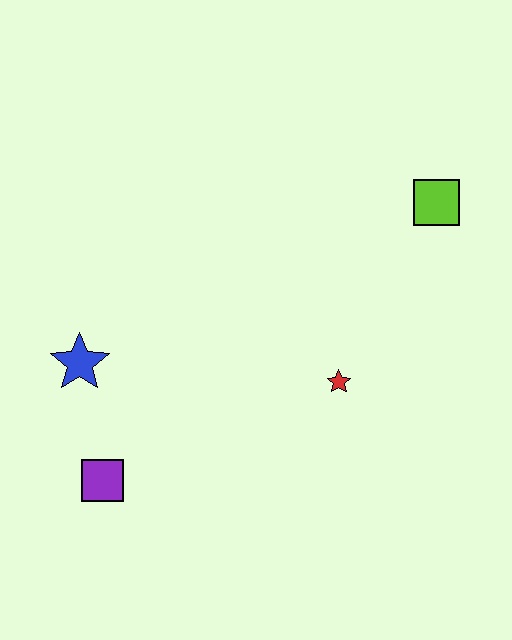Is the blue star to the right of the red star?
No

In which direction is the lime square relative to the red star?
The lime square is above the red star.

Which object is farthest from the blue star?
The lime square is farthest from the blue star.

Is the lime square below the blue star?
No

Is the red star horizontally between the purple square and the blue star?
No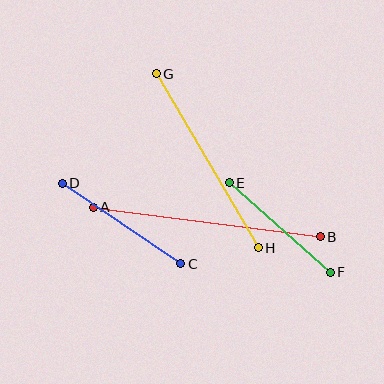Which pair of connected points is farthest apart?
Points A and B are farthest apart.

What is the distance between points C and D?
The distance is approximately 144 pixels.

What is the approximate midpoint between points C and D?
The midpoint is at approximately (122, 223) pixels.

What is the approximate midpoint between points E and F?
The midpoint is at approximately (280, 227) pixels.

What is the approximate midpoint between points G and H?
The midpoint is at approximately (207, 161) pixels.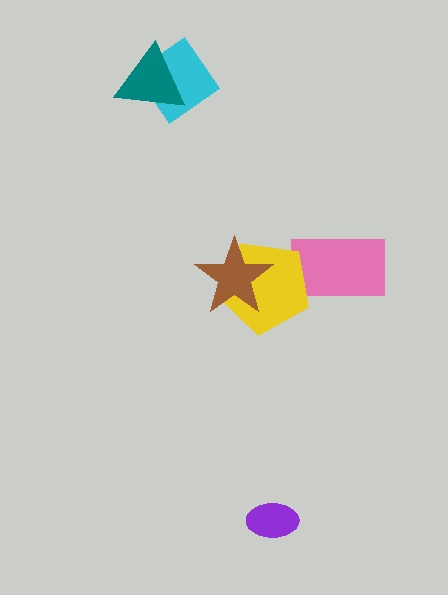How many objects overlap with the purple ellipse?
0 objects overlap with the purple ellipse.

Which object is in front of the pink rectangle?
The yellow pentagon is in front of the pink rectangle.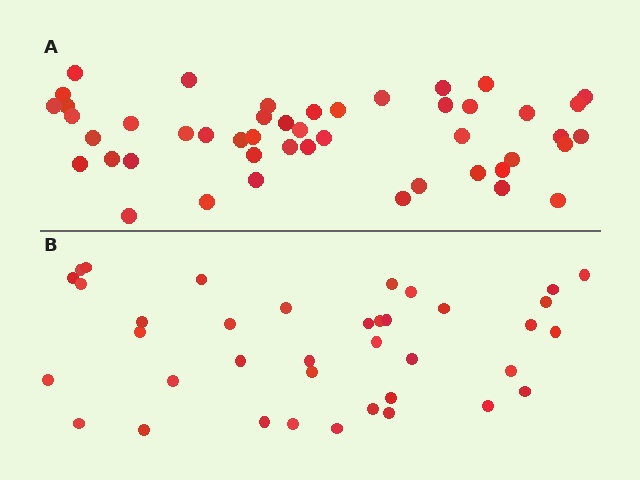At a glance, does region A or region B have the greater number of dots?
Region A (the top region) has more dots.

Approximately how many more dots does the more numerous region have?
Region A has roughly 8 or so more dots than region B.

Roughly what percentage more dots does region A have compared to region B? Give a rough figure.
About 25% more.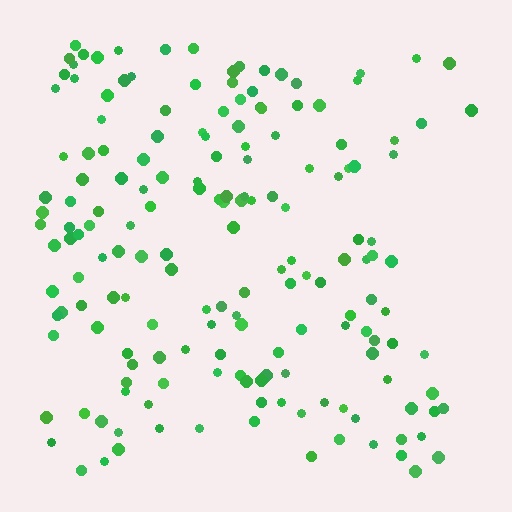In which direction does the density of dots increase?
From right to left, with the left side densest.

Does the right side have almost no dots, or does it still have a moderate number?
Still a moderate number, just noticeably fewer than the left.